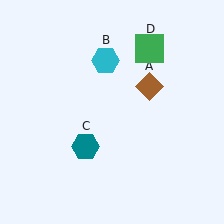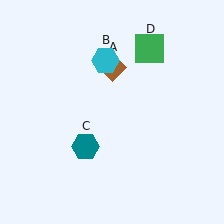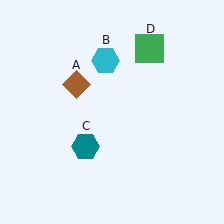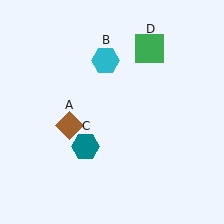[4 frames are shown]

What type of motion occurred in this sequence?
The brown diamond (object A) rotated counterclockwise around the center of the scene.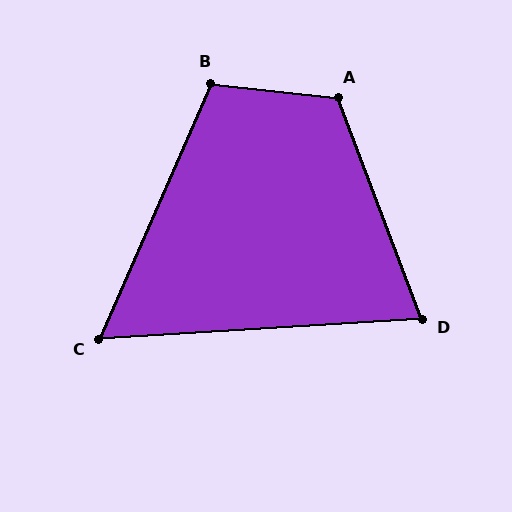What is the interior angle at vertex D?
Approximately 73 degrees (acute).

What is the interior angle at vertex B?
Approximately 107 degrees (obtuse).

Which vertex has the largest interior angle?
A, at approximately 117 degrees.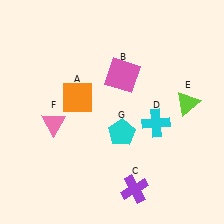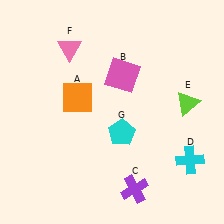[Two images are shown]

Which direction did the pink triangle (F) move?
The pink triangle (F) moved up.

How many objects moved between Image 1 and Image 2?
2 objects moved between the two images.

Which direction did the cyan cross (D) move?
The cyan cross (D) moved down.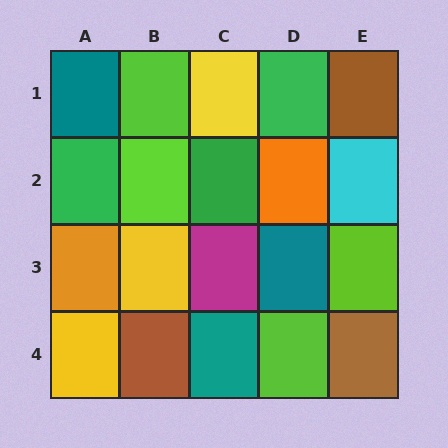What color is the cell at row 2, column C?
Green.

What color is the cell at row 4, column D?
Lime.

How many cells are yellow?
3 cells are yellow.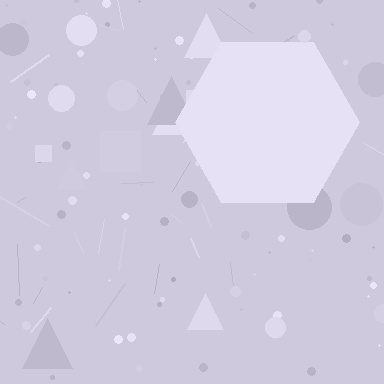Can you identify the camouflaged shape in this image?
The camouflaged shape is a hexagon.